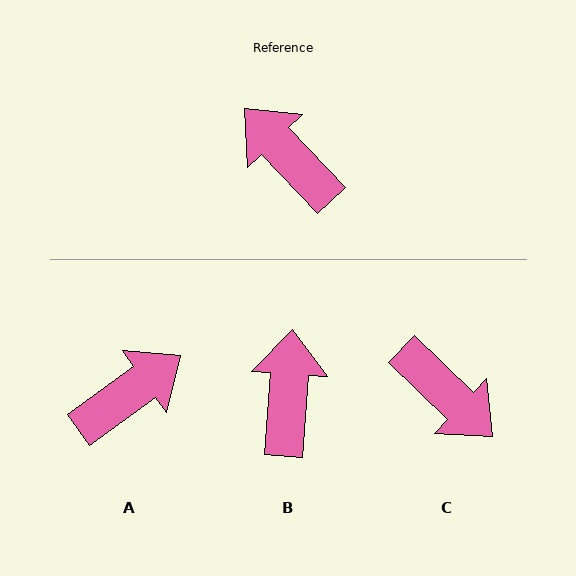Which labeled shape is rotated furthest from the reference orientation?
C, about 177 degrees away.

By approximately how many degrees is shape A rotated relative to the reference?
Approximately 98 degrees clockwise.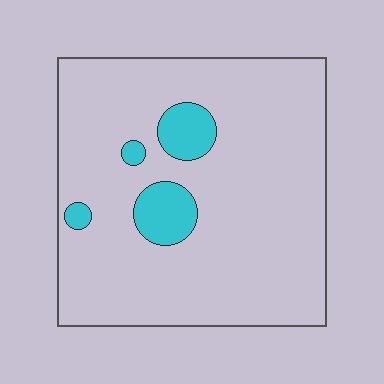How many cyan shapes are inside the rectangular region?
4.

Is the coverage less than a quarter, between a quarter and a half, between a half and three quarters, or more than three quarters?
Less than a quarter.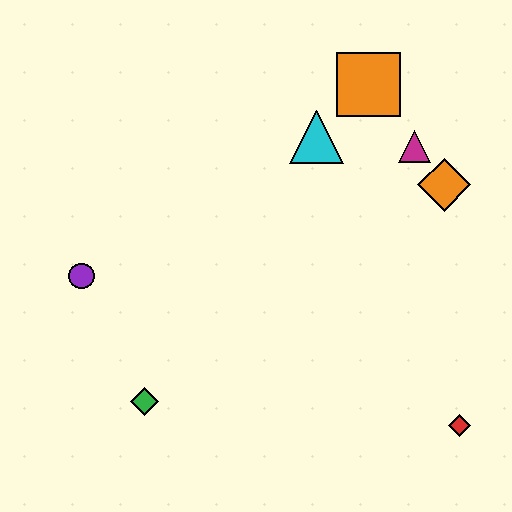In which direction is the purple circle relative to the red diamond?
The purple circle is to the left of the red diamond.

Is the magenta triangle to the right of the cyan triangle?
Yes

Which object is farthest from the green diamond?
The orange square is farthest from the green diamond.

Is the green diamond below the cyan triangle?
Yes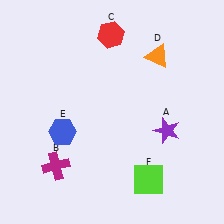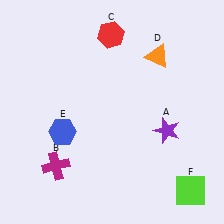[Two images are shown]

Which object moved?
The lime square (F) moved right.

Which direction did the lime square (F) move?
The lime square (F) moved right.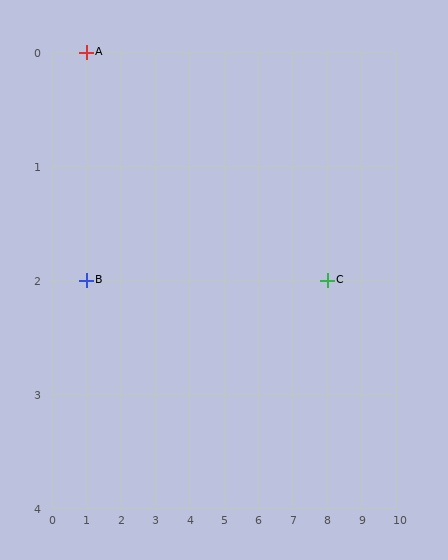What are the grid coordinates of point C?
Point C is at grid coordinates (8, 2).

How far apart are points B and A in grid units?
Points B and A are 2 rows apart.